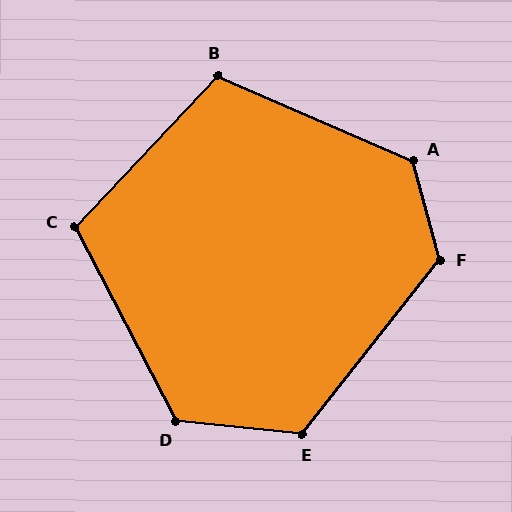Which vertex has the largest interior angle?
A, at approximately 129 degrees.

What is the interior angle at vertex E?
Approximately 123 degrees (obtuse).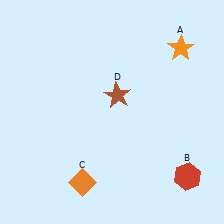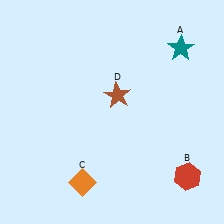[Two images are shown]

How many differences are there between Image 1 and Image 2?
There is 1 difference between the two images.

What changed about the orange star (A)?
In Image 1, A is orange. In Image 2, it changed to teal.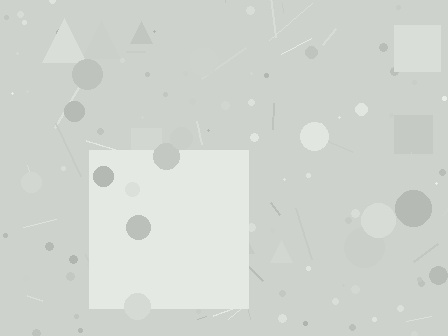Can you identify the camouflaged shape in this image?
The camouflaged shape is a square.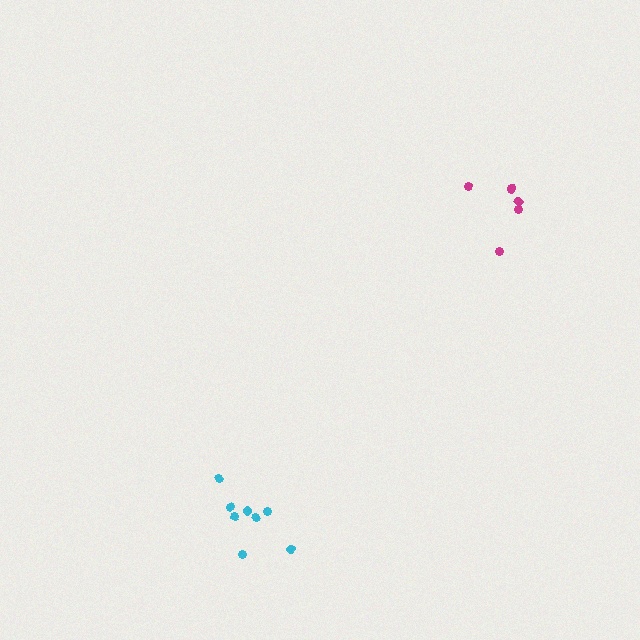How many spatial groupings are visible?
There are 2 spatial groupings.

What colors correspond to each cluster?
The clusters are colored: magenta, cyan.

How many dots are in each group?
Group 1: 6 dots, Group 2: 8 dots (14 total).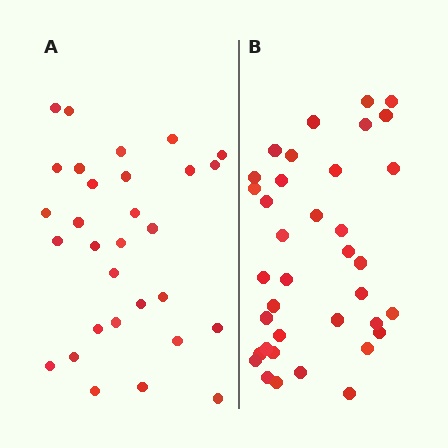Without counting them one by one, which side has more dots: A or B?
Region B (the right region) has more dots.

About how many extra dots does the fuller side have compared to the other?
Region B has roughly 8 or so more dots than region A.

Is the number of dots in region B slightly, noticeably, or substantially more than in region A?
Region B has only slightly more — the two regions are fairly close. The ratio is roughly 1.2 to 1.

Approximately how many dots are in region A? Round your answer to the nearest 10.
About 30 dots.